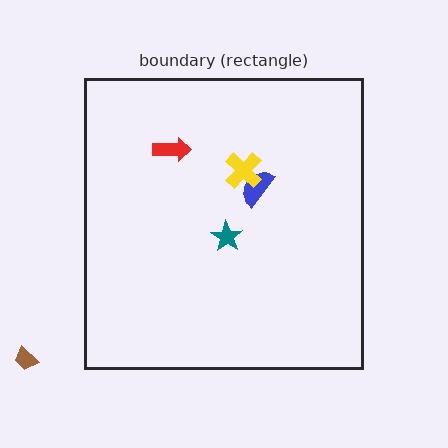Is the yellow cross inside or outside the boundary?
Inside.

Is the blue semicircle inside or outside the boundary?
Inside.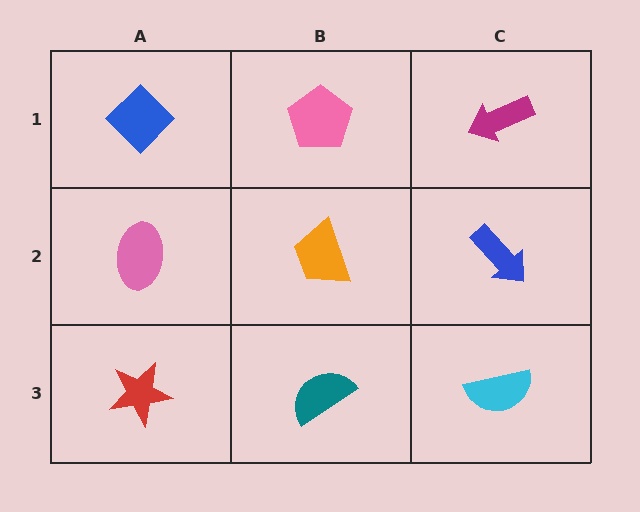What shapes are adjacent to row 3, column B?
An orange trapezoid (row 2, column B), a red star (row 3, column A), a cyan semicircle (row 3, column C).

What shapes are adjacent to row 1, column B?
An orange trapezoid (row 2, column B), a blue diamond (row 1, column A), a magenta arrow (row 1, column C).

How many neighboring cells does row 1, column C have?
2.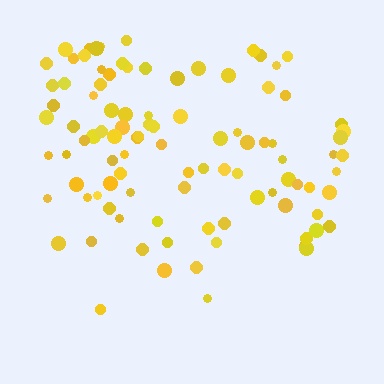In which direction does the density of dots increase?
From bottom to top, with the top side densest.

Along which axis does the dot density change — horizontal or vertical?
Vertical.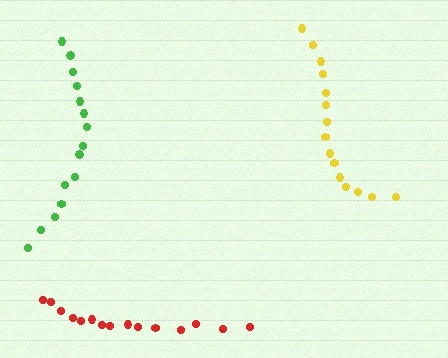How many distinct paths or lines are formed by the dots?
There are 3 distinct paths.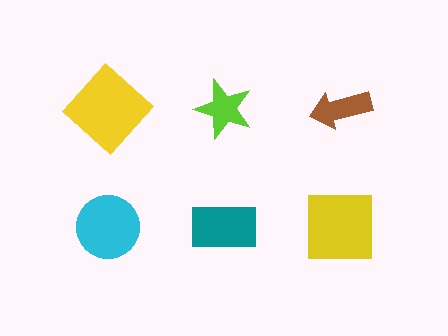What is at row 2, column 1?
A cyan circle.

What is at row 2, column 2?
A teal rectangle.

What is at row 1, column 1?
A yellow diamond.